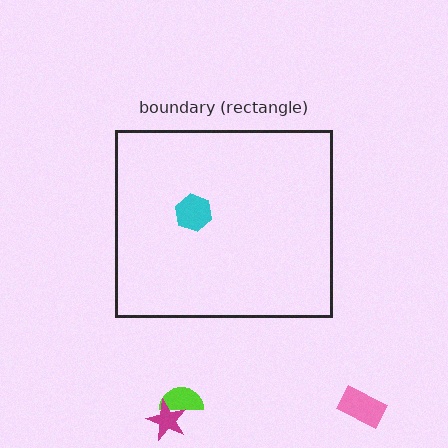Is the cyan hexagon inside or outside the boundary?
Inside.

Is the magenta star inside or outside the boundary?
Outside.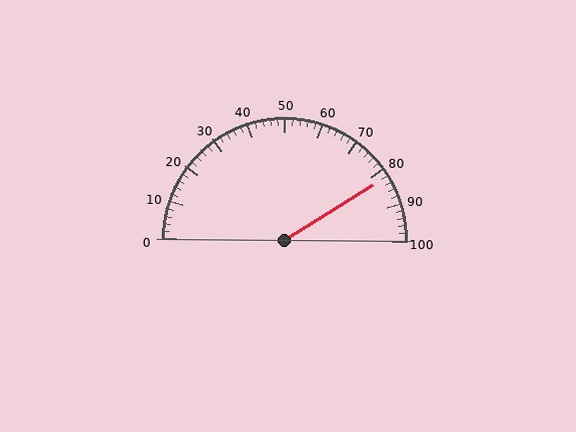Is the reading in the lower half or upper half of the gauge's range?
The reading is in the upper half of the range (0 to 100).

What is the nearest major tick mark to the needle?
The nearest major tick mark is 80.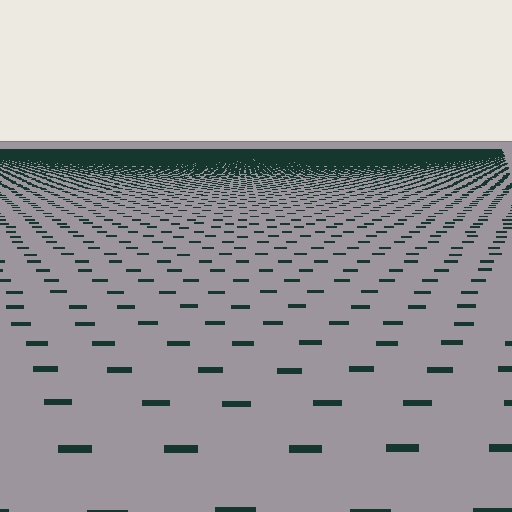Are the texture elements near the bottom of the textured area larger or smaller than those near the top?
Larger. Near the bottom, elements are closer to the viewer and appear at a bigger on-screen size.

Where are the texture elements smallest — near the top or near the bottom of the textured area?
Near the top.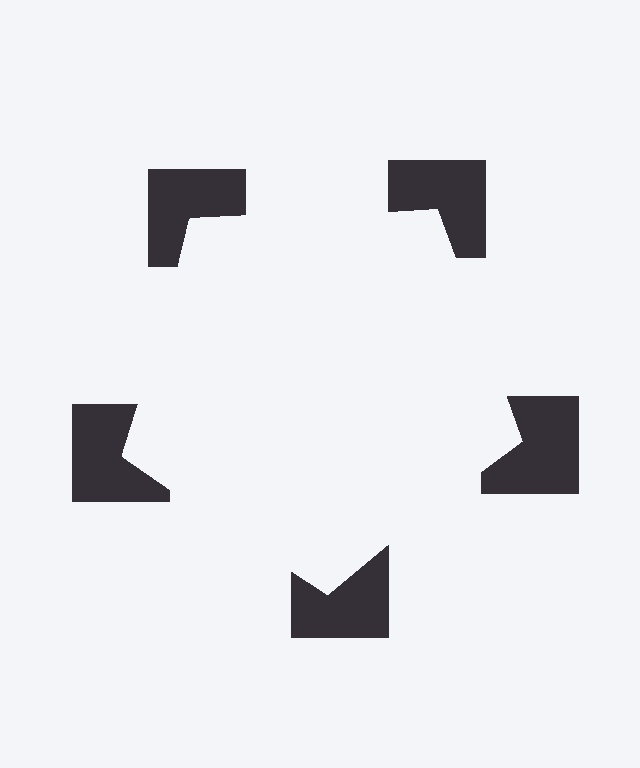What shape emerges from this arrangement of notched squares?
An illusory pentagon — its edges are inferred from the aligned wedge cuts in the notched squares, not physically drawn.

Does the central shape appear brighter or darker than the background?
It typically appears slightly brighter than the background, even though no actual brightness change is drawn.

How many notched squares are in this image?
There are 5 — one at each vertex of the illusory pentagon.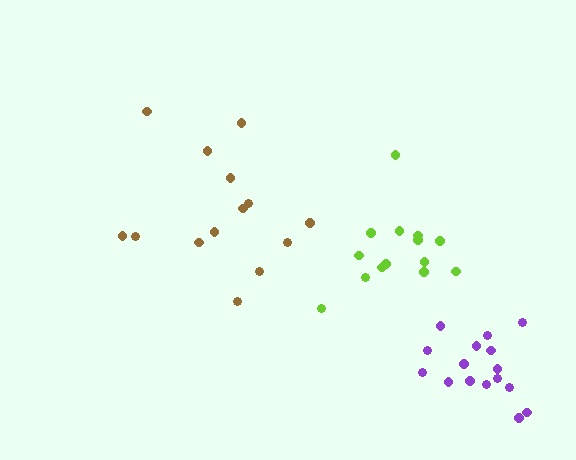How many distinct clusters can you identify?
There are 3 distinct clusters.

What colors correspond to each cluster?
The clusters are colored: brown, lime, purple.